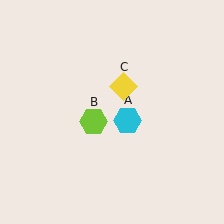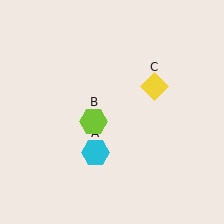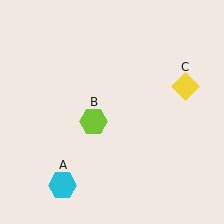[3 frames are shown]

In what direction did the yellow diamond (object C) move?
The yellow diamond (object C) moved right.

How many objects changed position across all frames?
2 objects changed position: cyan hexagon (object A), yellow diamond (object C).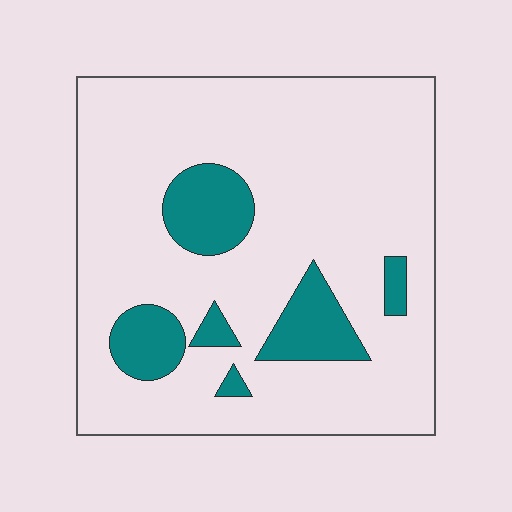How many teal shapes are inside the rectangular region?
6.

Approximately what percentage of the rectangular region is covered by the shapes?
Approximately 15%.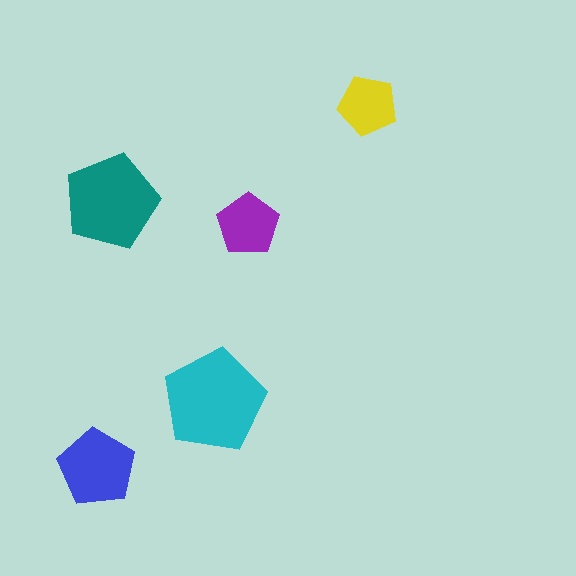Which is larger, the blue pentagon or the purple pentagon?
The blue one.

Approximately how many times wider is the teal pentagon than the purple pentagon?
About 1.5 times wider.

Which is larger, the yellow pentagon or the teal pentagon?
The teal one.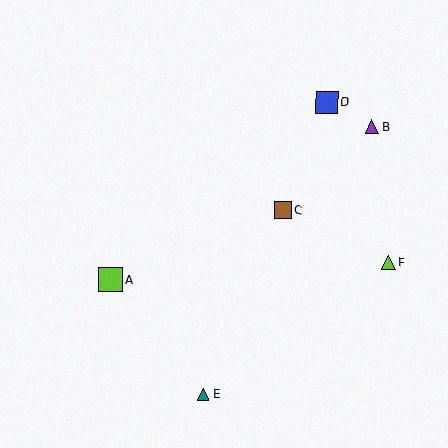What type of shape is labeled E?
Shape E is a teal triangle.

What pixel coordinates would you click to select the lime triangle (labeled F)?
Click at (388, 263) to select the lime triangle F.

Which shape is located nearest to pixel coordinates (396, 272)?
The lime triangle (labeled F) at (388, 263) is nearest to that location.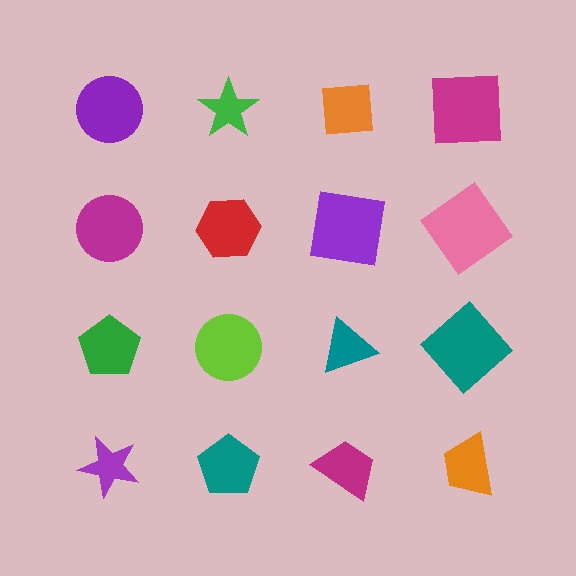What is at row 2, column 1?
A magenta circle.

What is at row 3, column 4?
A teal diamond.